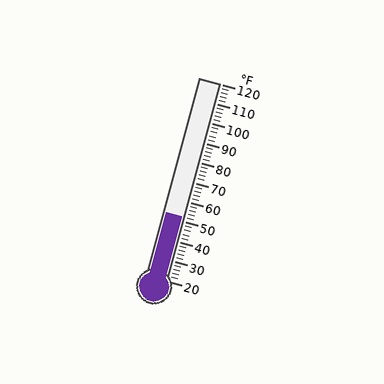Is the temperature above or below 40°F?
The temperature is above 40°F.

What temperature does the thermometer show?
The thermometer shows approximately 52°F.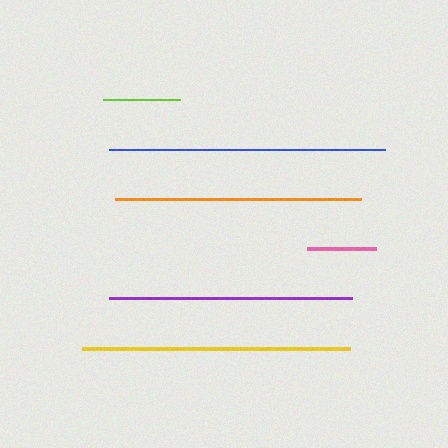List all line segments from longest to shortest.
From longest to shortest: blue, yellow, orange, purple, lime, pink.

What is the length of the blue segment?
The blue segment is approximately 276 pixels long.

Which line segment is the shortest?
The pink line is the shortest at approximately 69 pixels.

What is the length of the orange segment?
The orange segment is approximately 245 pixels long.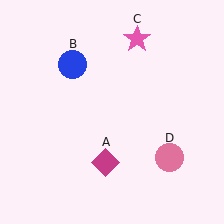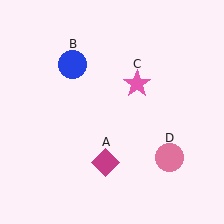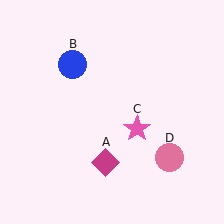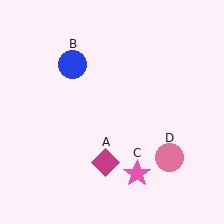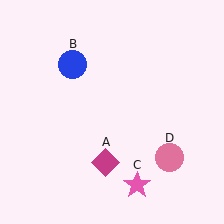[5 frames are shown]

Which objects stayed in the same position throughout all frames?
Magenta diamond (object A) and blue circle (object B) and pink circle (object D) remained stationary.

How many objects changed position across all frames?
1 object changed position: pink star (object C).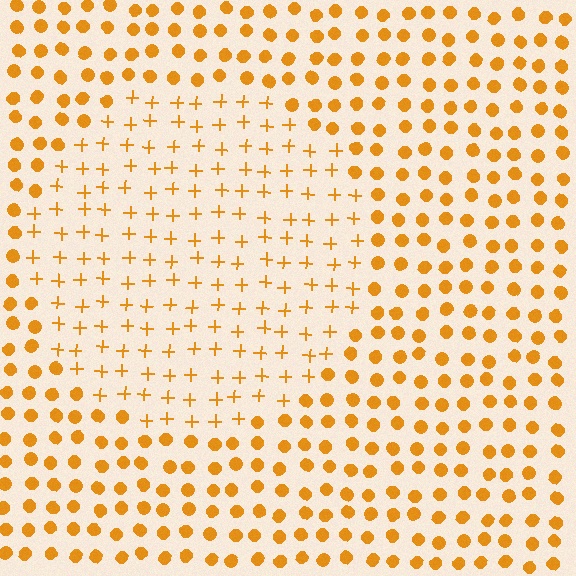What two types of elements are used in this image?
The image uses plus signs inside the circle region and circles outside it.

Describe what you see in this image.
The image is filled with small orange elements arranged in a uniform grid. A circle-shaped region contains plus signs, while the surrounding area contains circles. The boundary is defined purely by the change in element shape.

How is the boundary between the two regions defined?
The boundary is defined by a change in element shape: plus signs inside vs. circles outside. All elements share the same color and spacing.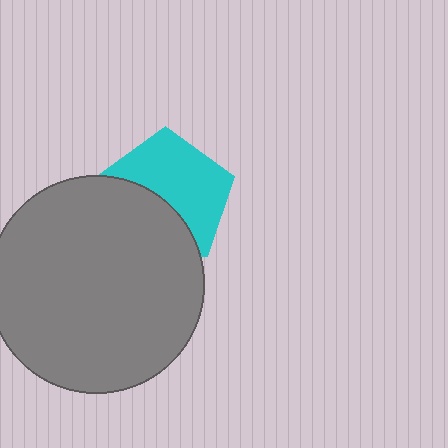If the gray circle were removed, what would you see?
You would see the complete cyan pentagon.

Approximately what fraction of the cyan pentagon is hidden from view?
Roughly 43% of the cyan pentagon is hidden behind the gray circle.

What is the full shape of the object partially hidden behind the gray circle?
The partially hidden object is a cyan pentagon.